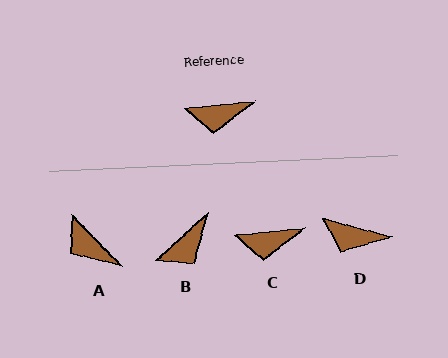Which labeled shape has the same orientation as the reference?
C.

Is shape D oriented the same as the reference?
No, it is off by about 22 degrees.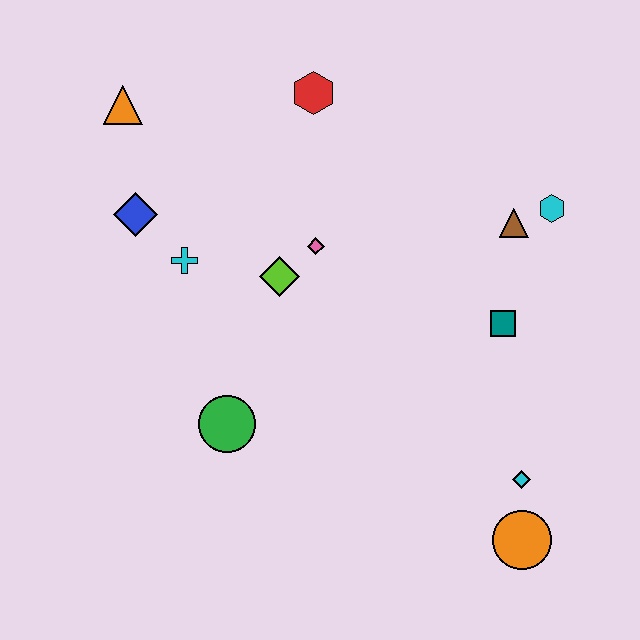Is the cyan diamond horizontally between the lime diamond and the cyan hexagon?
Yes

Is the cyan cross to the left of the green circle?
Yes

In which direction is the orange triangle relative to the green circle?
The orange triangle is above the green circle.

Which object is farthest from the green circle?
The cyan hexagon is farthest from the green circle.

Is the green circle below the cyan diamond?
No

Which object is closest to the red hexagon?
The pink diamond is closest to the red hexagon.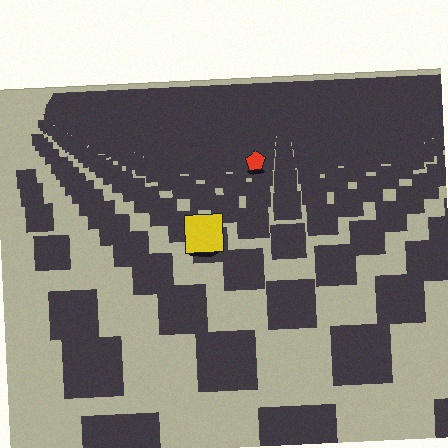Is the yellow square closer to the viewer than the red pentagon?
Yes. The yellow square is closer — you can tell from the texture gradient: the ground texture is coarser near it.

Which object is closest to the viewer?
The yellow square is closest. The texture marks near it are larger and more spread out.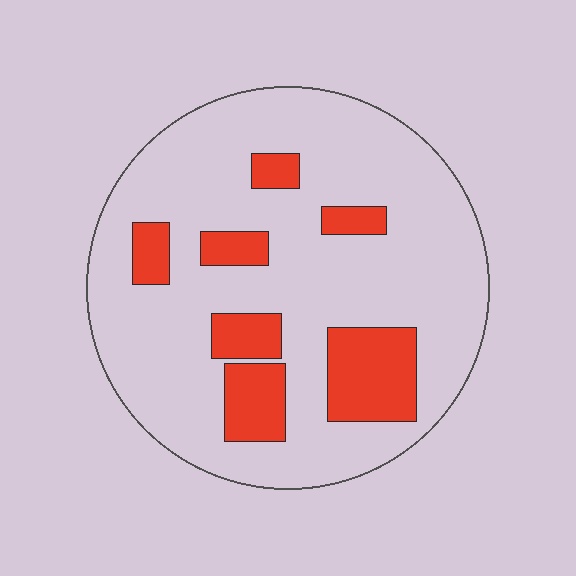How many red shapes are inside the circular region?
7.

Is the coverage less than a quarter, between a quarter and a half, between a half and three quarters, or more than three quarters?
Less than a quarter.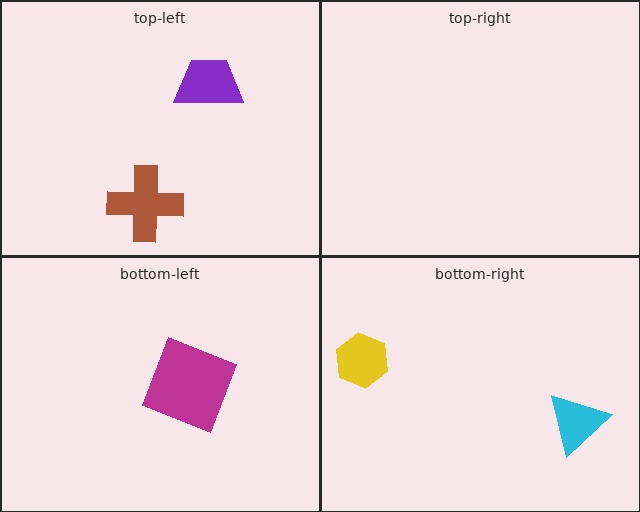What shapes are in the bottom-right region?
The yellow hexagon, the cyan triangle.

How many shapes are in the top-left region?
2.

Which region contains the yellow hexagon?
The bottom-right region.